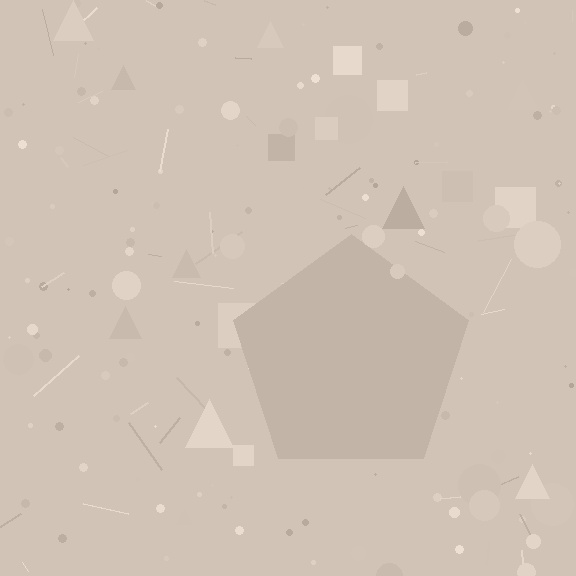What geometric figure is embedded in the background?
A pentagon is embedded in the background.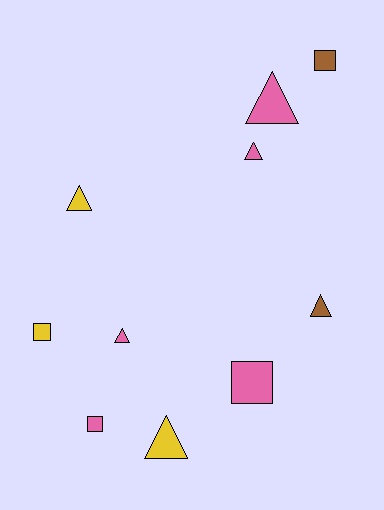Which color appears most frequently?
Pink, with 5 objects.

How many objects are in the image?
There are 10 objects.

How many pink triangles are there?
There are 3 pink triangles.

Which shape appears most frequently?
Triangle, with 6 objects.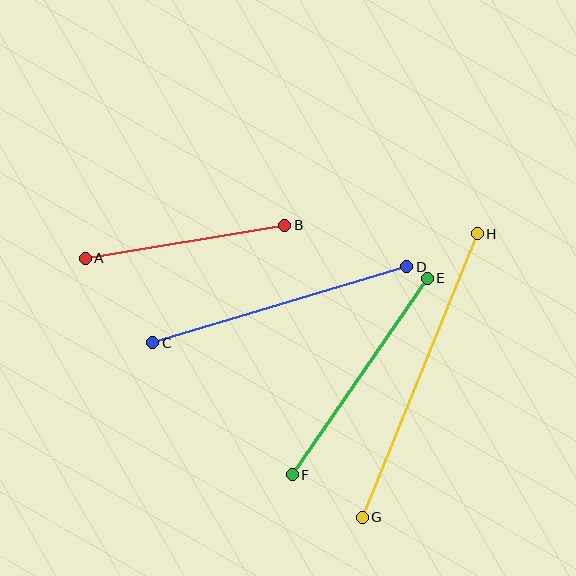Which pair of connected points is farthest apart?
Points G and H are farthest apart.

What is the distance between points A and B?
The distance is approximately 203 pixels.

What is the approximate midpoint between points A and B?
The midpoint is at approximately (185, 242) pixels.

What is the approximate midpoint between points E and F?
The midpoint is at approximately (360, 377) pixels.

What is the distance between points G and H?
The distance is approximately 306 pixels.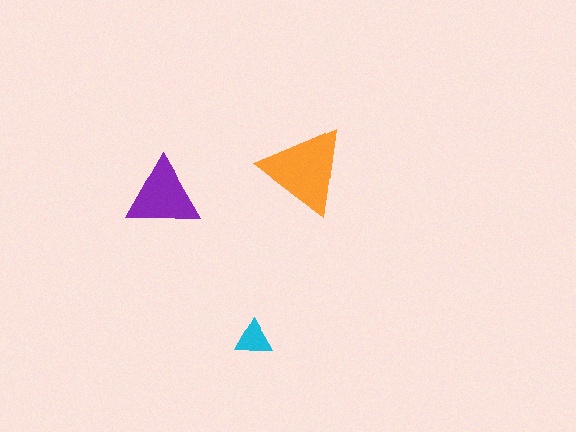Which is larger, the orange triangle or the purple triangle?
The orange one.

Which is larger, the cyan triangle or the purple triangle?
The purple one.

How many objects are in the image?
There are 3 objects in the image.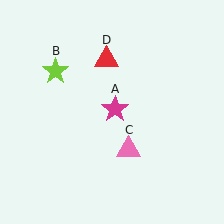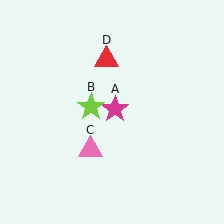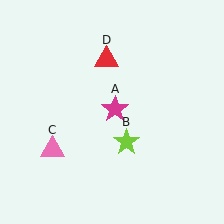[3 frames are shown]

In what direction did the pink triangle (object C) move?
The pink triangle (object C) moved left.